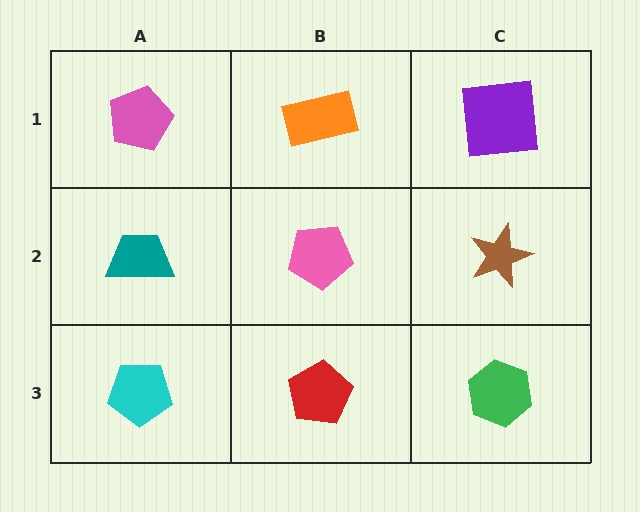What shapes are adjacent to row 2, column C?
A purple square (row 1, column C), a green hexagon (row 3, column C), a pink pentagon (row 2, column B).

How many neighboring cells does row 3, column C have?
2.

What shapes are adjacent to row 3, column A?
A teal trapezoid (row 2, column A), a red pentagon (row 3, column B).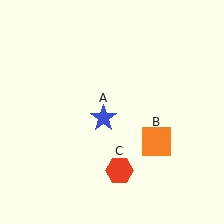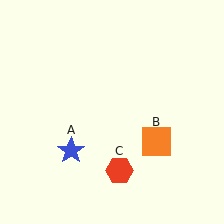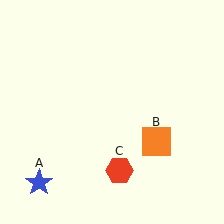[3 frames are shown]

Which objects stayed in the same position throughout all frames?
Orange square (object B) and red hexagon (object C) remained stationary.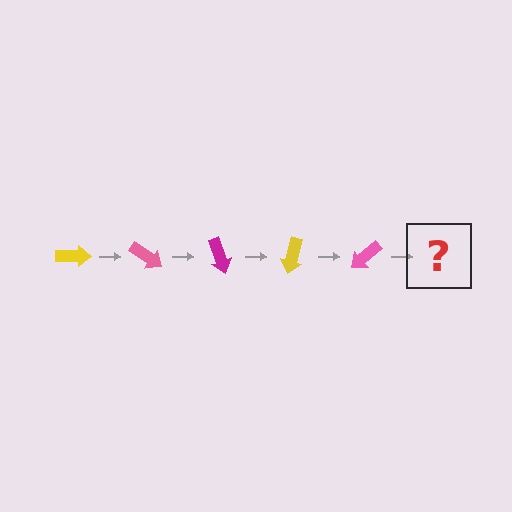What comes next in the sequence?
The next element should be a magenta arrow, rotated 175 degrees from the start.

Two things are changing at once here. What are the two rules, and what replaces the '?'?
The two rules are that it rotates 35 degrees each step and the color cycles through yellow, pink, and magenta. The '?' should be a magenta arrow, rotated 175 degrees from the start.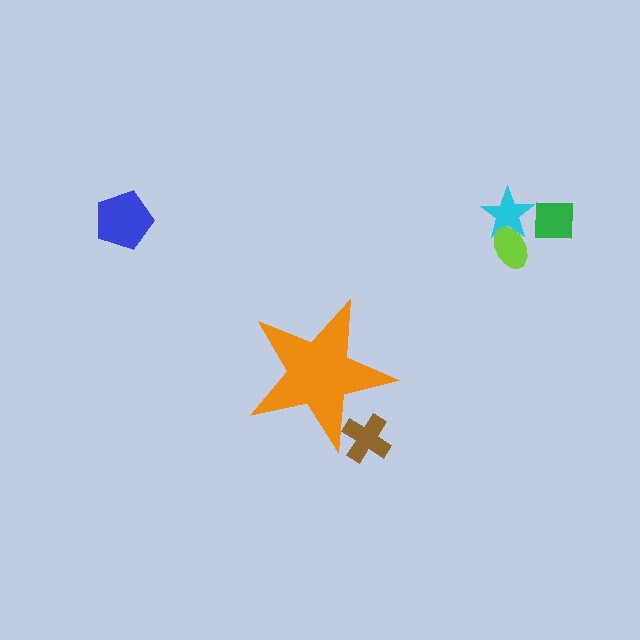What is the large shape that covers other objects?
An orange star.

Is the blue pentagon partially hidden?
No, the blue pentagon is fully visible.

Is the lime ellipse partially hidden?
No, the lime ellipse is fully visible.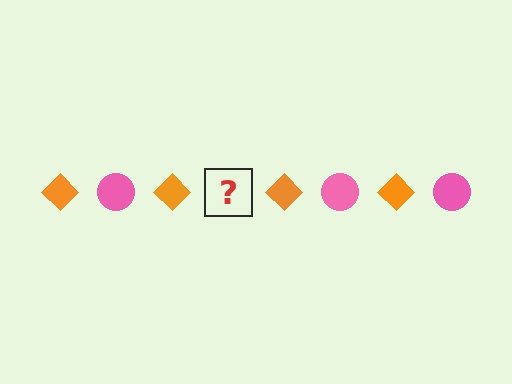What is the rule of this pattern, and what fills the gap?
The rule is that the pattern alternates between orange diamond and pink circle. The gap should be filled with a pink circle.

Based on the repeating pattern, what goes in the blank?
The blank should be a pink circle.